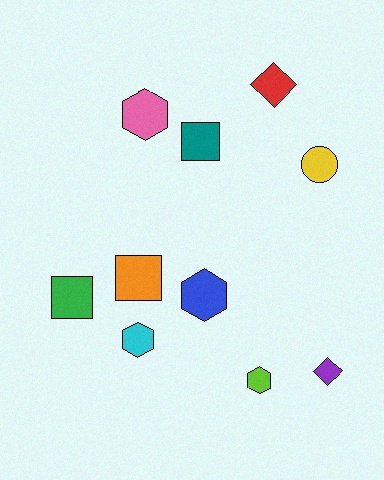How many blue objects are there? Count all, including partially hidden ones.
There is 1 blue object.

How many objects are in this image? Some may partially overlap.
There are 10 objects.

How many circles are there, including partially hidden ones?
There is 1 circle.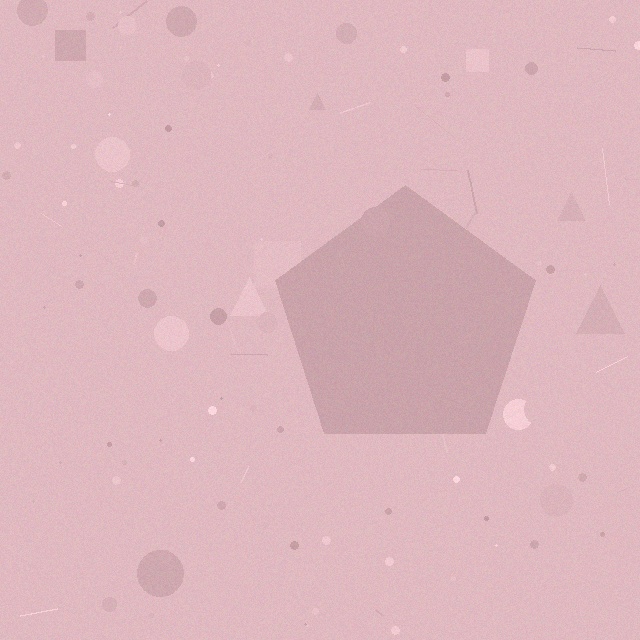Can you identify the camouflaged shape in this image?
The camouflaged shape is a pentagon.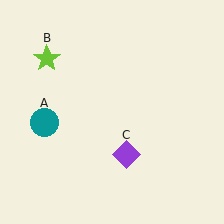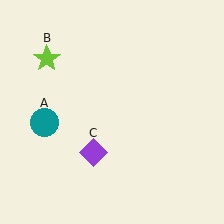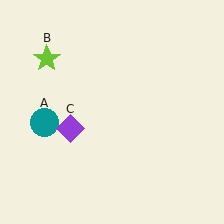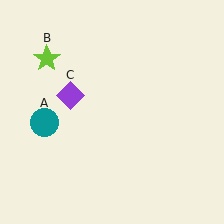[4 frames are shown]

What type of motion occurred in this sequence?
The purple diamond (object C) rotated clockwise around the center of the scene.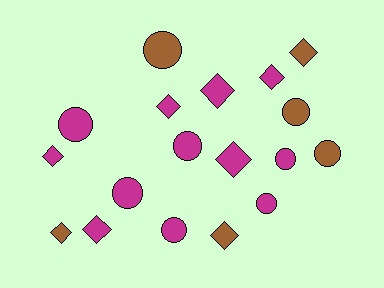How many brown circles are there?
There are 3 brown circles.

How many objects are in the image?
There are 18 objects.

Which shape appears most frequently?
Circle, with 9 objects.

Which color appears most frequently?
Magenta, with 12 objects.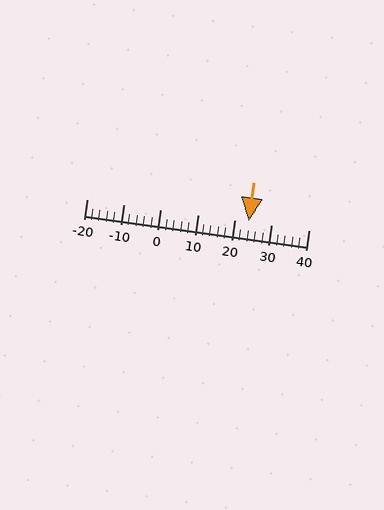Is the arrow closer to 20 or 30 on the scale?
The arrow is closer to 20.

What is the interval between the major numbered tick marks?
The major tick marks are spaced 10 units apart.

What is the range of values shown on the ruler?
The ruler shows values from -20 to 40.